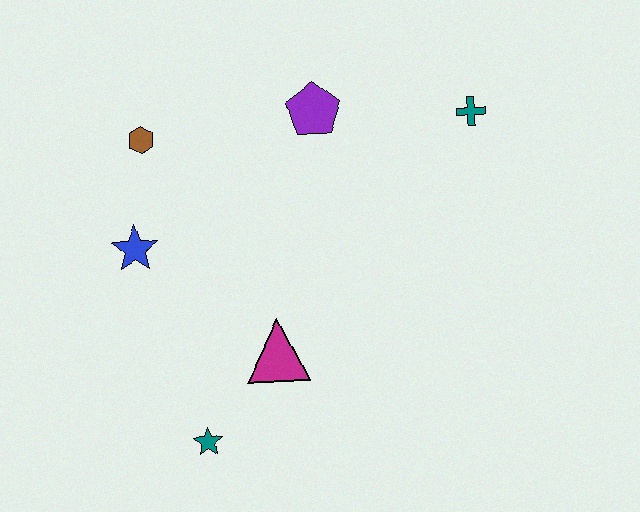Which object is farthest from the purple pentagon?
The teal star is farthest from the purple pentagon.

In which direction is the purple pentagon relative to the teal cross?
The purple pentagon is to the left of the teal cross.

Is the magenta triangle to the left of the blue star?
No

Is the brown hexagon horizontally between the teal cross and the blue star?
Yes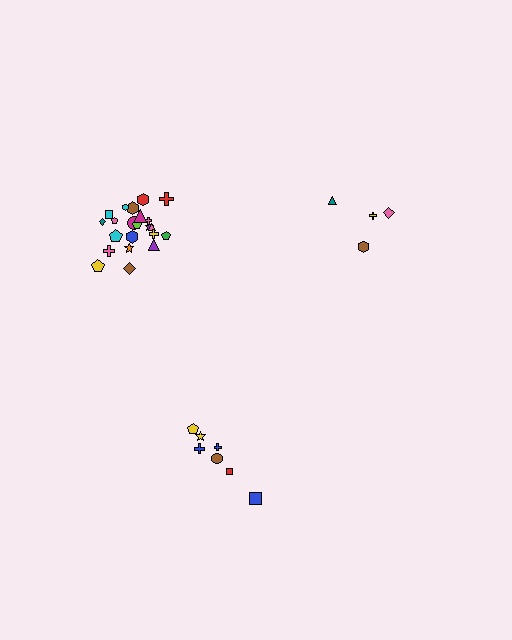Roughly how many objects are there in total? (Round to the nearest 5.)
Roughly 35 objects in total.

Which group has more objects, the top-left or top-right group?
The top-left group.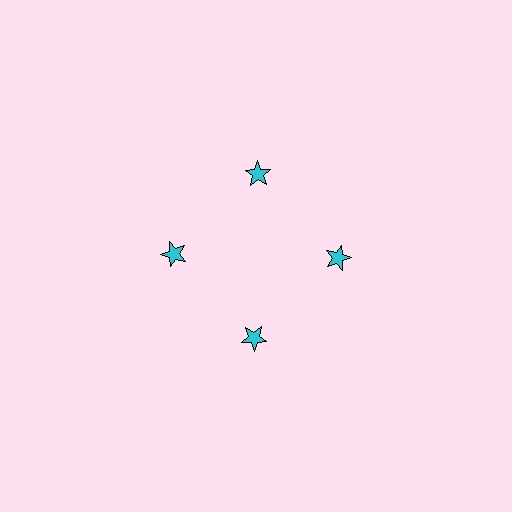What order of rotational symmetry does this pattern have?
This pattern has 4-fold rotational symmetry.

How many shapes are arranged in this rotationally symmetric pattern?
There are 4 shapes, arranged in 4 groups of 1.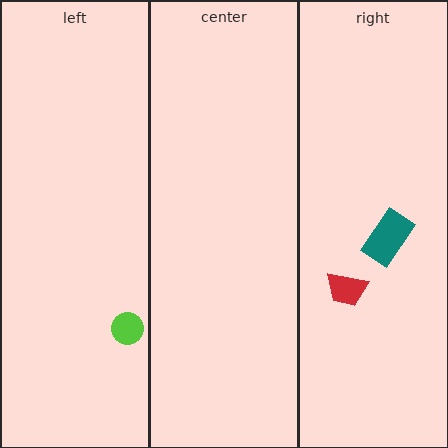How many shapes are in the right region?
2.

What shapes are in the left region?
The lime circle.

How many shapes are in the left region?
1.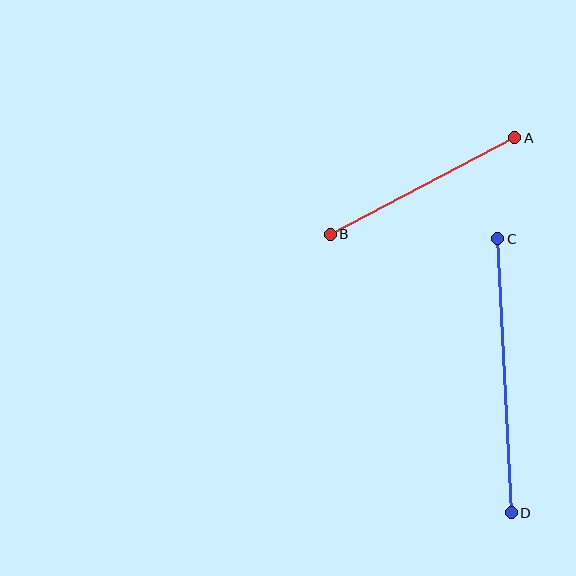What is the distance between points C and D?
The distance is approximately 274 pixels.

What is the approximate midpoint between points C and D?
The midpoint is at approximately (505, 376) pixels.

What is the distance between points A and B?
The distance is approximately 208 pixels.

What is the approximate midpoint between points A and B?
The midpoint is at approximately (423, 186) pixels.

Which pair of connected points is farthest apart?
Points C and D are farthest apart.